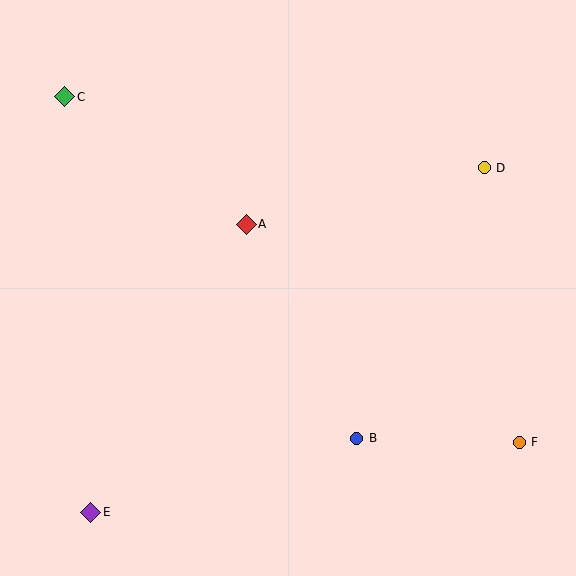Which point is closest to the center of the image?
Point A at (246, 224) is closest to the center.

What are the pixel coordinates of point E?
Point E is at (91, 512).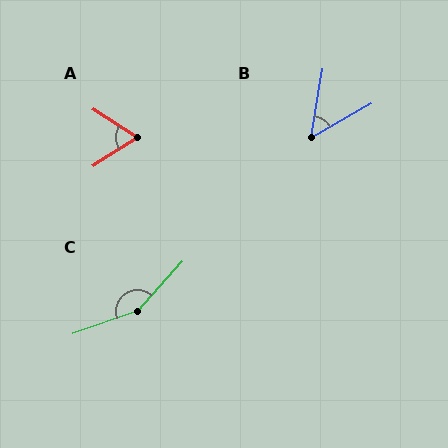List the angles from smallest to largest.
B (51°), A (65°), C (152°).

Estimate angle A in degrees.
Approximately 65 degrees.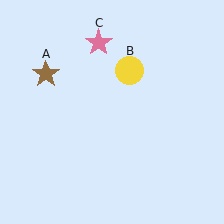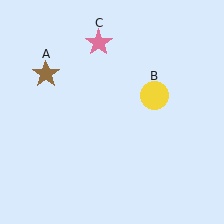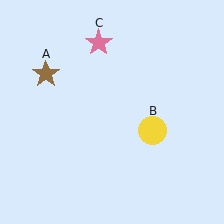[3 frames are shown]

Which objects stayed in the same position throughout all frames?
Brown star (object A) and pink star (object C) remained stationary.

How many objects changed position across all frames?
1 object changed position: yellow circle (object B).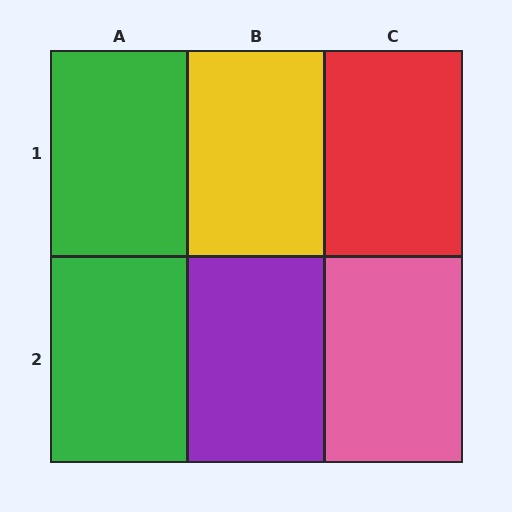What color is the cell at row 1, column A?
Green.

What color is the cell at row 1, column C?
Red.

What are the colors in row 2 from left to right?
Green, purple, pink.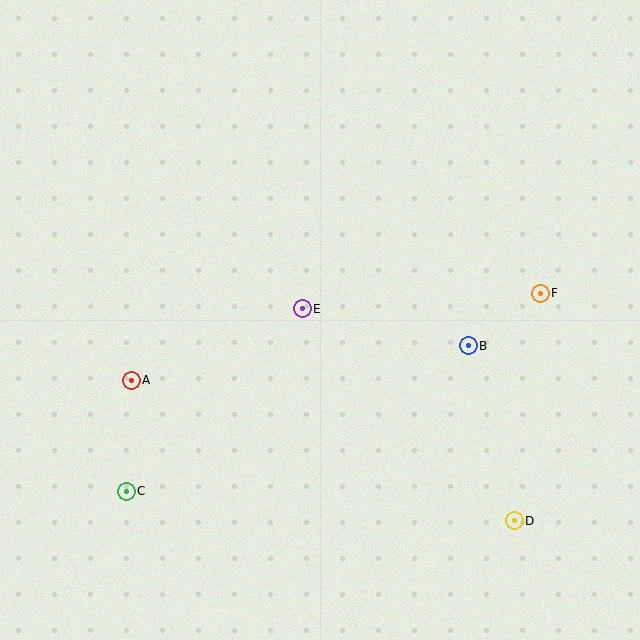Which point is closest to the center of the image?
Point E at (302, 309) is closest to the center.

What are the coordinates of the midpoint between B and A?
The midpoint between B and A is at (300, 363).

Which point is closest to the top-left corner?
Point A is closest to the top-left corner.